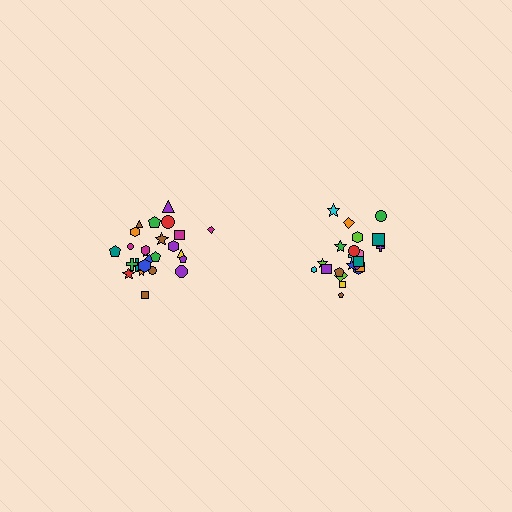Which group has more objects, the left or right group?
The left group.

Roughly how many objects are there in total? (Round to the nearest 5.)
Roughly 45 objects in total.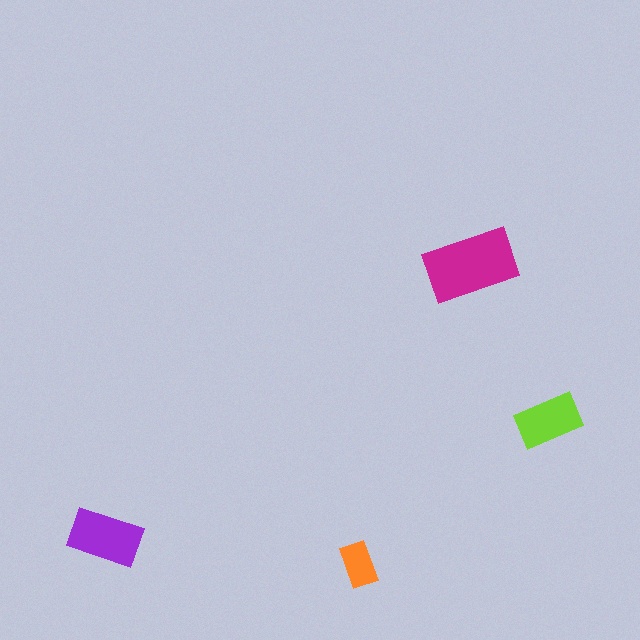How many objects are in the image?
There are 4 objects in the image.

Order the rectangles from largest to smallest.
the magenta one, the purple one, the lime one, the orange one.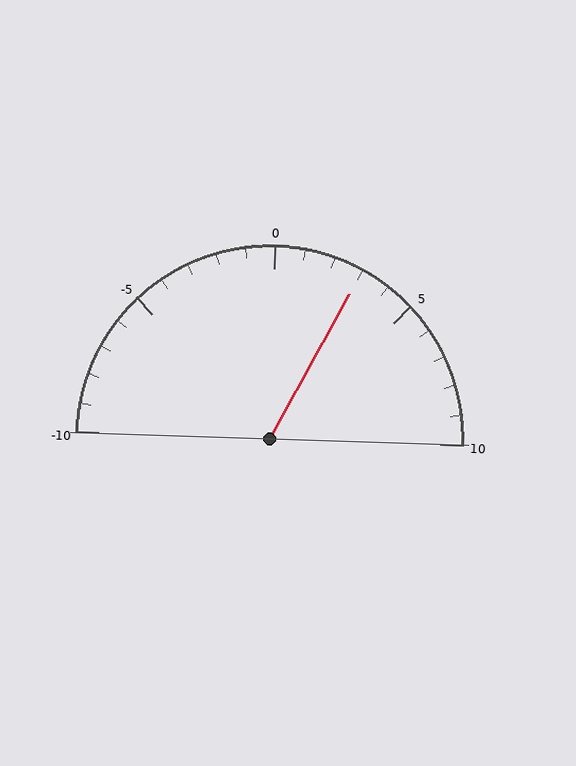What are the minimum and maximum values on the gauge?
The gauge ranges from -10 to 10.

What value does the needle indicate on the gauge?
The needle indicates approximately 3.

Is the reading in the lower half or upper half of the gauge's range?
The reading is in the upper half of the range (-10 to 10).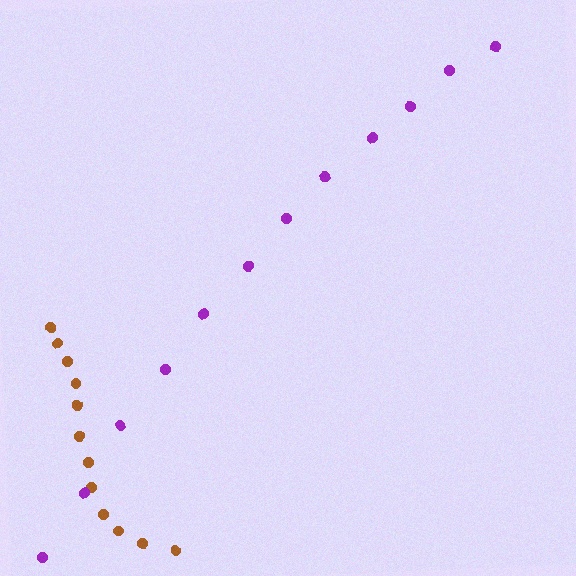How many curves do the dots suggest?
There are 2 distinct paths.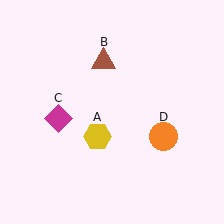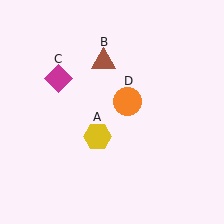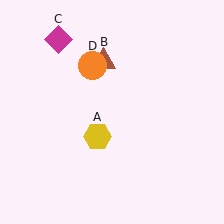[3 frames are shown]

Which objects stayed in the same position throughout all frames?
Yellow hexagon (object A) and brown triangle (object B) remained stationary.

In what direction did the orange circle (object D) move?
The orange circle (object D) moved up and to the left.